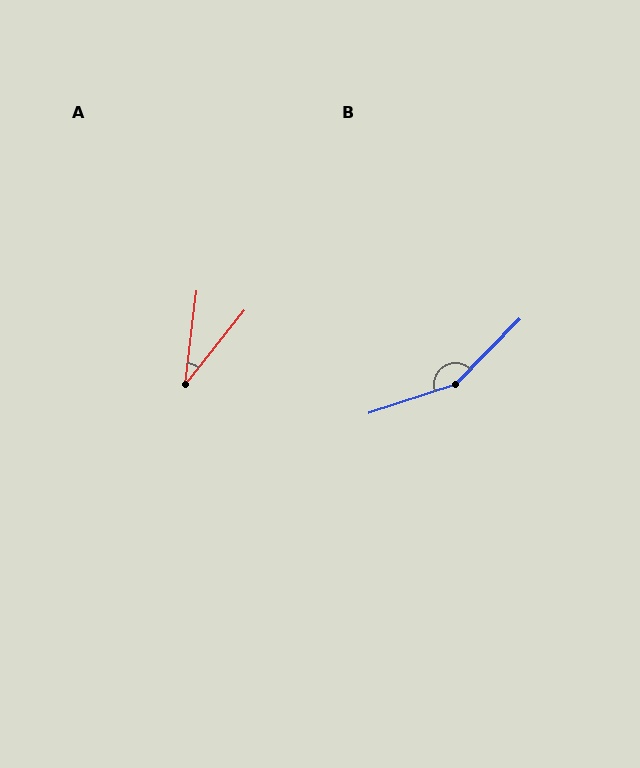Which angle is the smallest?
A, at approximately 32 degrees.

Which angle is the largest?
B, at approximately 153 degrees.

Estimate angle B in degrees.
Approximately 153 degrees.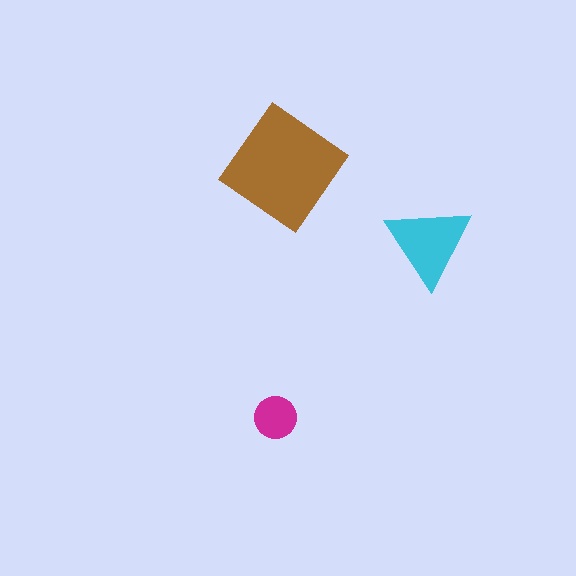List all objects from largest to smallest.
The brown diamond, the cyan triangle, the magenta circle.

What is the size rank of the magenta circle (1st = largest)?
3rd.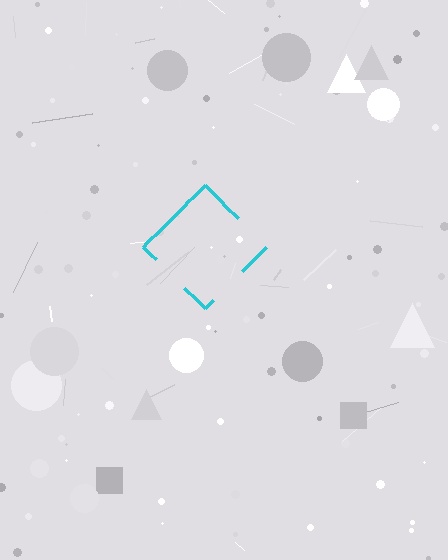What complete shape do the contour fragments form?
The contour fragments form a diamond.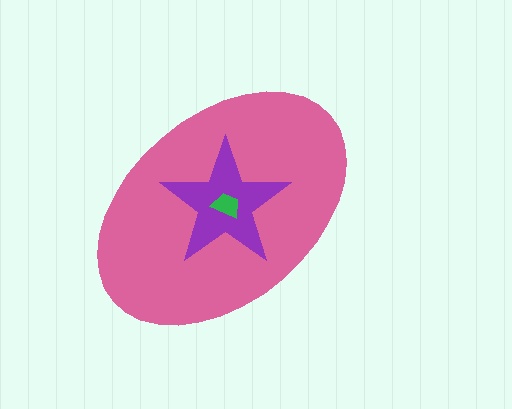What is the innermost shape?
The green trapezoid.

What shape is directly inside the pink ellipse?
The purple star.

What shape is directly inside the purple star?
The green trapezoid.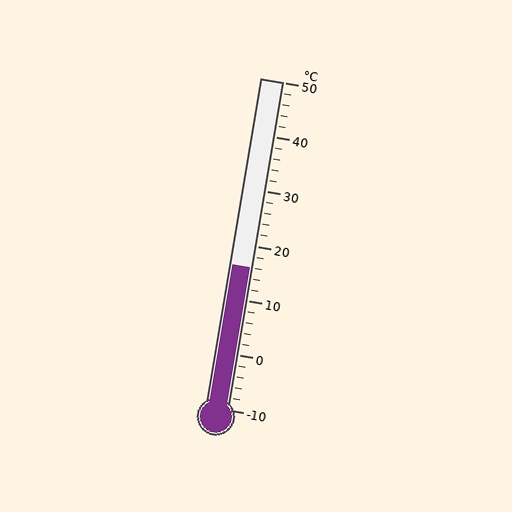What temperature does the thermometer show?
The thermometer shows approximately 16°C.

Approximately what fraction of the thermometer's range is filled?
The thermometer is filled to approximately 45% of its range.